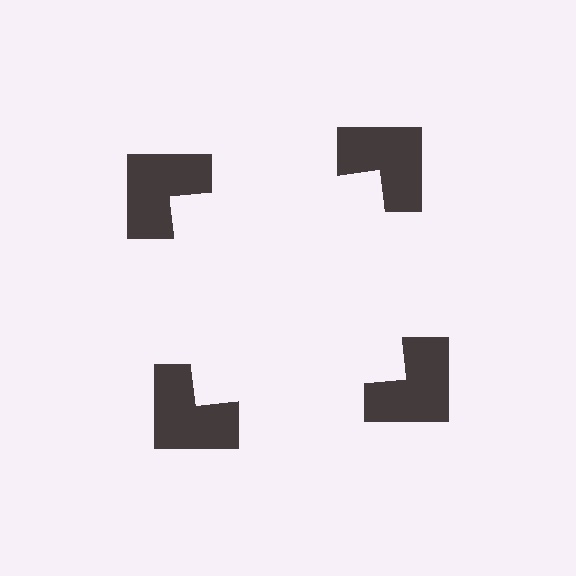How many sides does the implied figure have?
4 sides.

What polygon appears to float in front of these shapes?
An illusory square — its edges are inferred from the aligned wedge cuts in the notched squares, not physically drawn.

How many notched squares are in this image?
There are 4 — one at each vertex of the illusory square.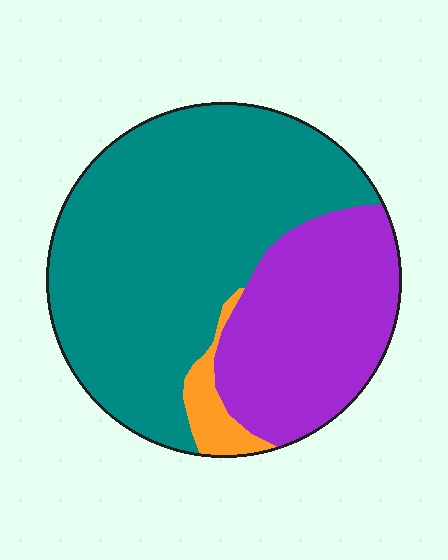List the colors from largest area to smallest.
From largest to smallest: teal, purple, orange.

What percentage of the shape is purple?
Purple takes up about one third (1/3) of the shape.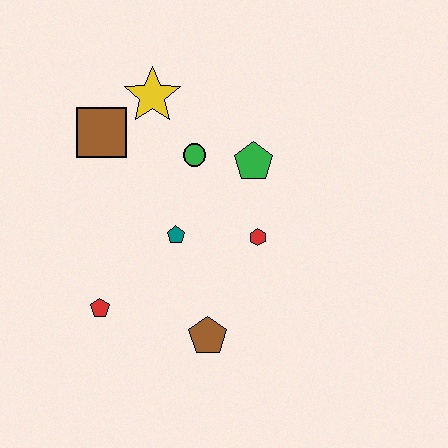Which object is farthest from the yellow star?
The brown pentagon is farthest from the yellow star.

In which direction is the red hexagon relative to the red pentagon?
The red hexagon is to the right of the red pentagon.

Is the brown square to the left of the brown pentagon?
Yes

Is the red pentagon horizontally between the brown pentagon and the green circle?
No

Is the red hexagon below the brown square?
Yes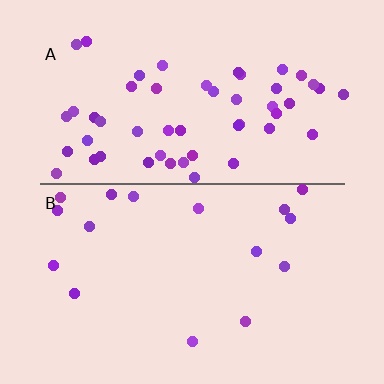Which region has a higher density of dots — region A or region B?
A (the top).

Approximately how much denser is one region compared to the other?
Approximately 3.2× — region A over region B.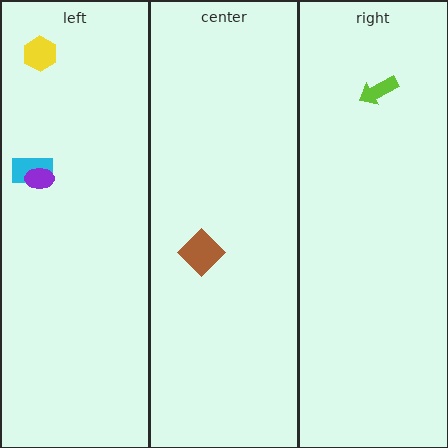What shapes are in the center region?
The brown diamond.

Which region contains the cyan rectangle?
The left region.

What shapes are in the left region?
The yellow hexagon, the cyan rectangle, the purple ellipse.